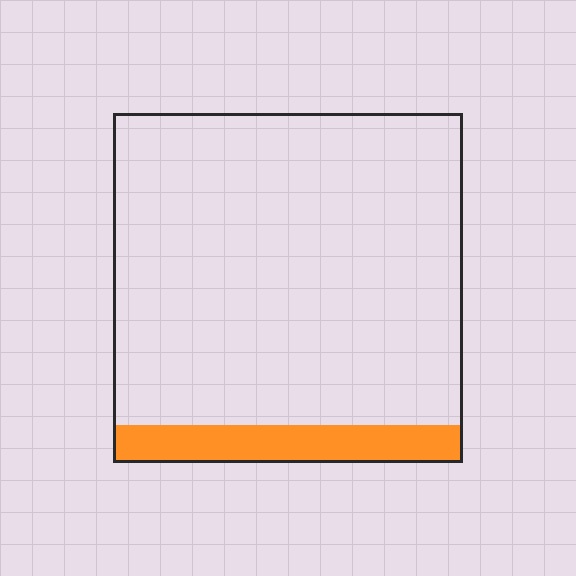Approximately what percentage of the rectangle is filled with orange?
Approximately 10%.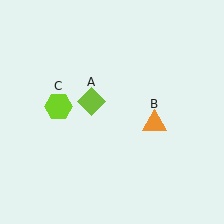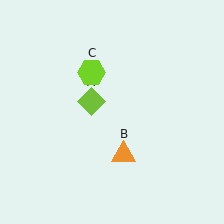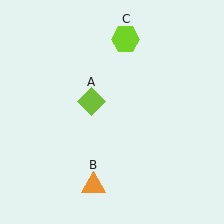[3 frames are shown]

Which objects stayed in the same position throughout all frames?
Lime diamond (object A) remained stationary.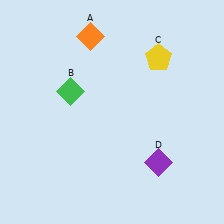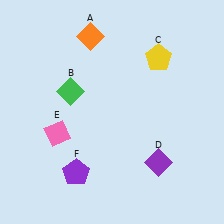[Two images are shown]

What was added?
A pink diamond (E), a purple pentagon (F) were added in Image 2.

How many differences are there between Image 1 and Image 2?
There are 2 differences between the two images.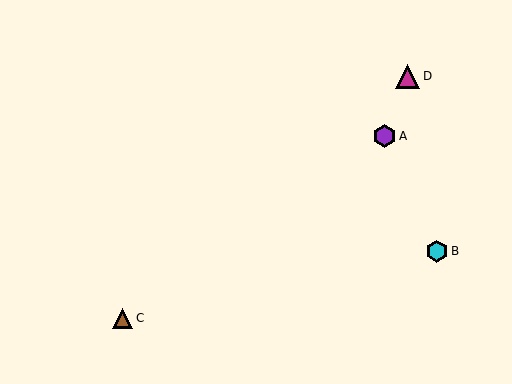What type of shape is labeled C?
Shape C is a brown triangle.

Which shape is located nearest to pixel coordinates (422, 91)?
The magenta triangle (labeled D) at (407, 76) is nearest to that location.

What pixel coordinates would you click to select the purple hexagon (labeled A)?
Click at (385, 136) to select the purple hexagon A.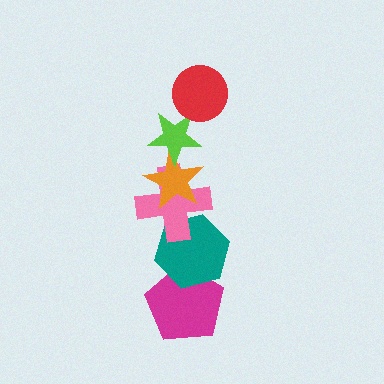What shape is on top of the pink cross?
The orange star is on top of the pink cross.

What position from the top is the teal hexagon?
The teal hexagon is 5th from the top.